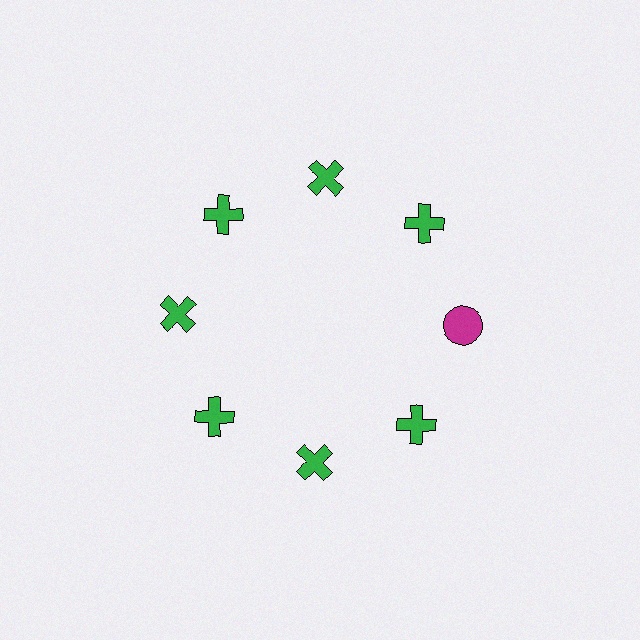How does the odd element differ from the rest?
It differs in both color (magenta instead of green) and shape (circle instead of cross).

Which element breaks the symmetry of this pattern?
The magenta circle at roughly the 3 o'clock position breaks the symmetry. All other shapes are green crosses.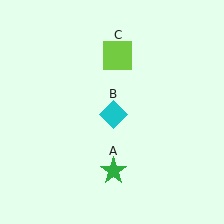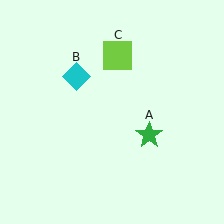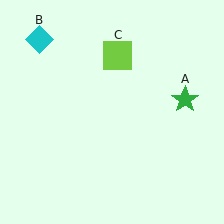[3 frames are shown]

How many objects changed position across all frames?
2 objects changed position: green star (object A), cyan diamond (object B).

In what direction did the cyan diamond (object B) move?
The cyan diamond (object B) moved up and to the left.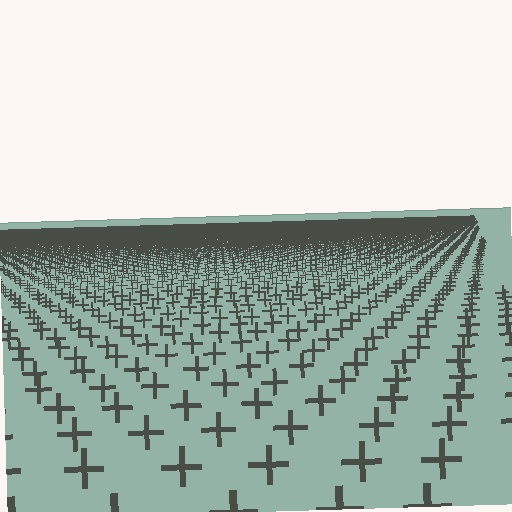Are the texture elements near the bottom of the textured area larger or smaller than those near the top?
Larger. Near the bottom, elements are closer to the viewer and appear at a bigger on-screen size.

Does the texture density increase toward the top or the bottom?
Density increases toward the top.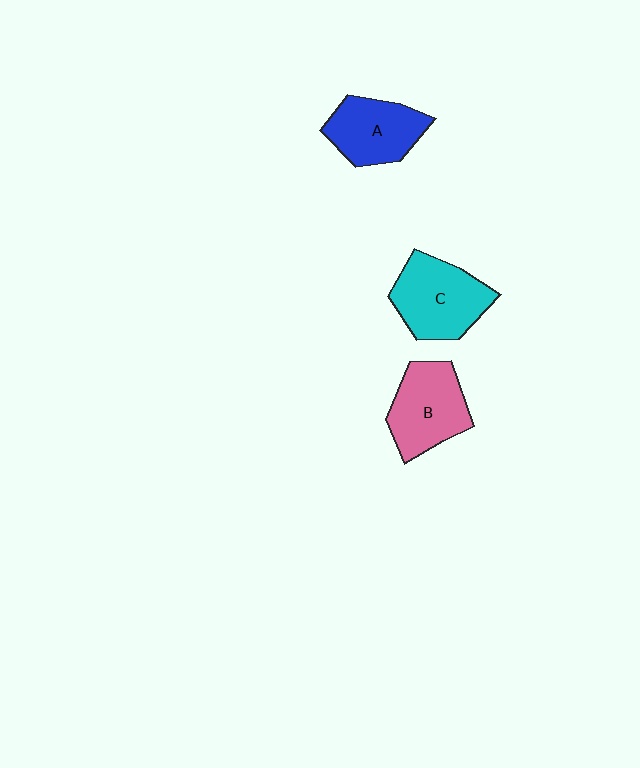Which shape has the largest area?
Shape C (cyan).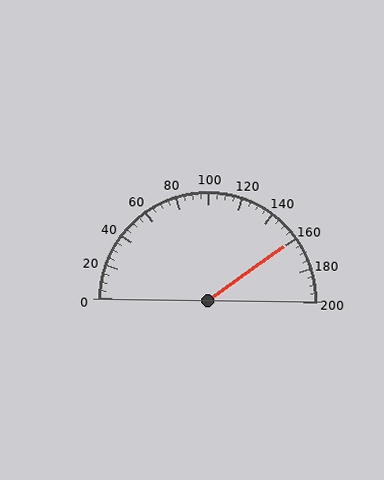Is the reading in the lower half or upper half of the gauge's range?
The reading is in the upper half of the range (0 to 200).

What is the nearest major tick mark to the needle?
The nearest major tick mark is 160.